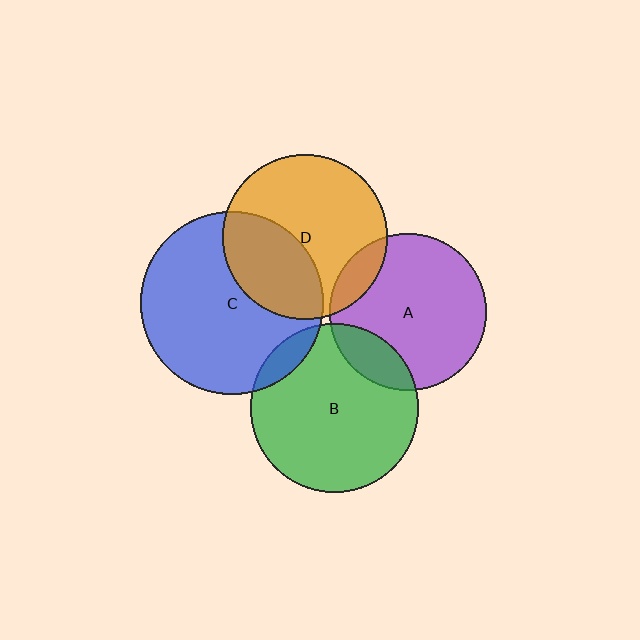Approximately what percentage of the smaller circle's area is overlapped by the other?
Approximately 15%.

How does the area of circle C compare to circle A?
Approximately 1.4 times.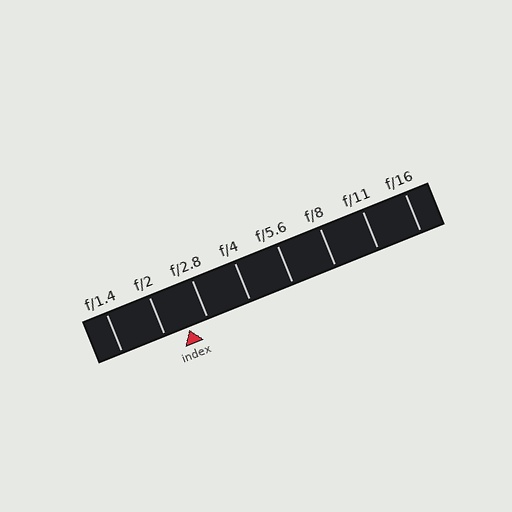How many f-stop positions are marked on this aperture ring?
There are 8 f-stop positions marked.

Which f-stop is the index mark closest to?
The index mark is closest to f/2.8.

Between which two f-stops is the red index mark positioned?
The index mark is between f/2 and f/2.8.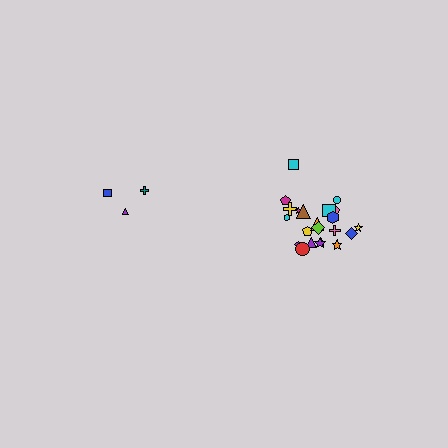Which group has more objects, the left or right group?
The right group.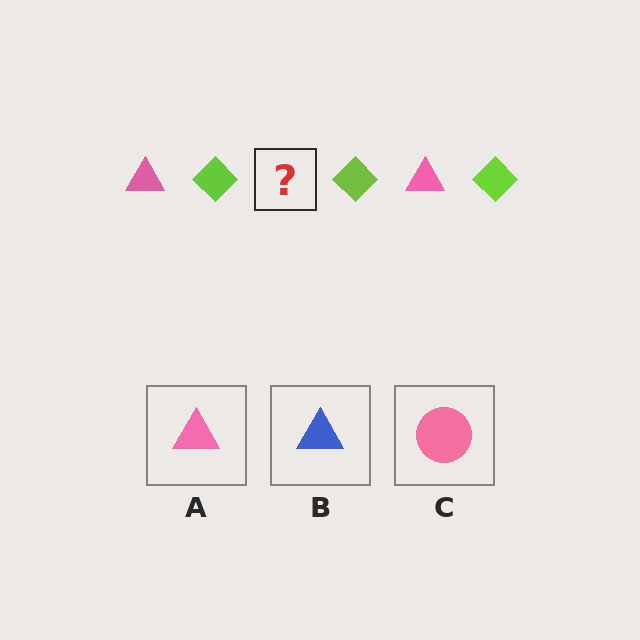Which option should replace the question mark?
Option A.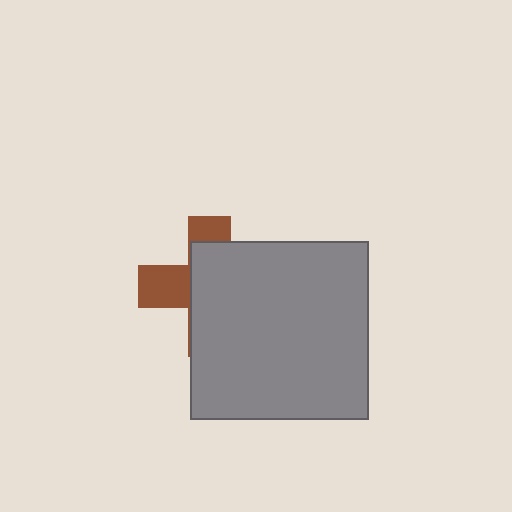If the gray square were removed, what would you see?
You would see the complete brown cross.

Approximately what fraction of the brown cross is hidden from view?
Roughly 66% of the brown cross is hidden behind the gray square.